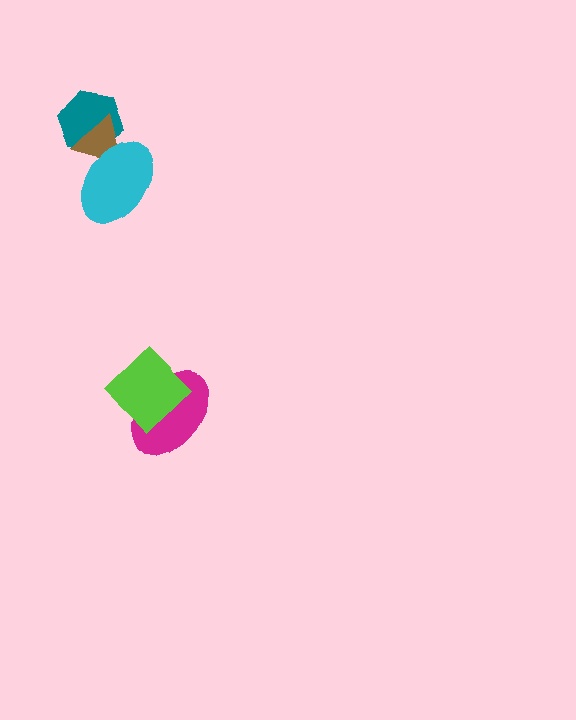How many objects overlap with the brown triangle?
2 objects overlap with the brown triangle.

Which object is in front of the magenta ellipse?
The lime diamond is in front of the magenta ellipse.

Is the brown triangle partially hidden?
Yes, it is partially covered by another shape.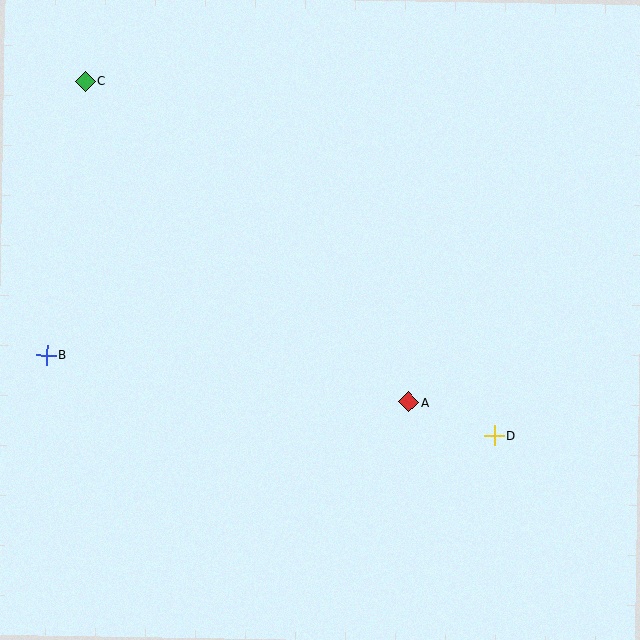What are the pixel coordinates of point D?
Point D is at (495, 435).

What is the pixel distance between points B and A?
The distance between B and A is 365 pixels.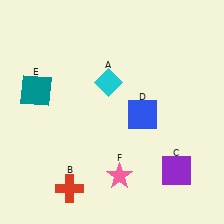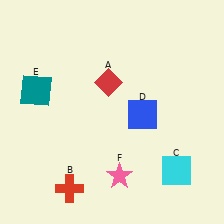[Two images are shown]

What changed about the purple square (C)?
In Image 1, C is purple. In Image 2, it changed to cyan.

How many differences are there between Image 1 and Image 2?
There are 2 differences between the two images.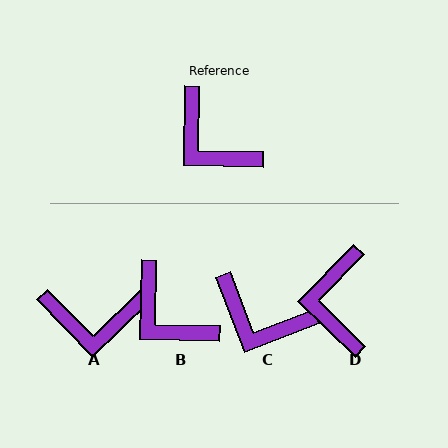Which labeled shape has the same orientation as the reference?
B.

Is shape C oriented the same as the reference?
No, it is off by about 22 degrees.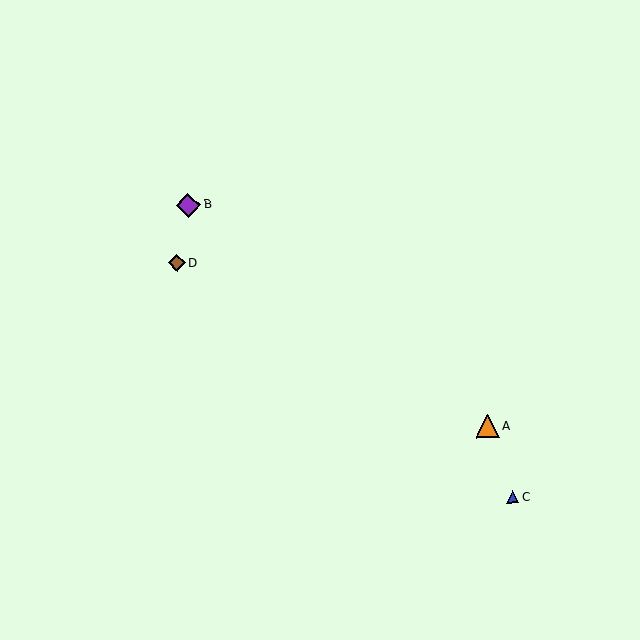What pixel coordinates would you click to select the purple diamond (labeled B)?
Click at (188, 205) to select the purple diamond B.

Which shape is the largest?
The purple diamond (labeled B) is the largest.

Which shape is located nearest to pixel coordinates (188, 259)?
The brown diamond (labeled D) at (177, 263) is nearest to that location.